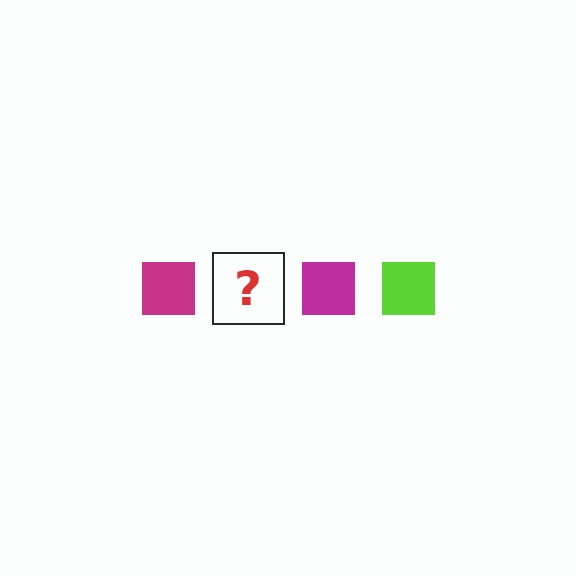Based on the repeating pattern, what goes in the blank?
The blank should be a lime square.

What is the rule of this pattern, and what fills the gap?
The rule is that the pattern cycles through magenta, lime squares. The gap should be filled with a lime square.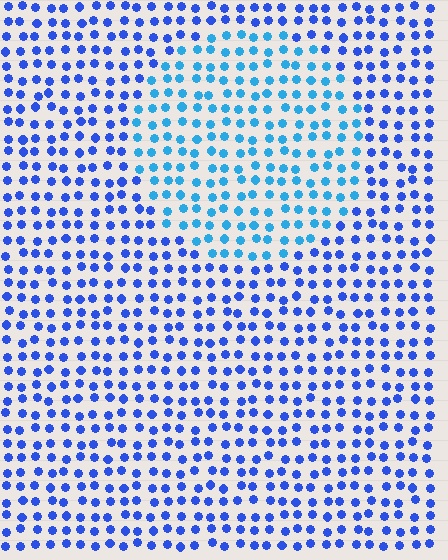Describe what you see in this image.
The image is filled with small blue elements in a uniform arrangement. A circle-shaped region is visible where the elements are tinted to a slightly different hue, forming a subtle color boundary.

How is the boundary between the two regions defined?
The boundary is defined purely by a slight shift in hue (about 29 degrees). Spacing, size, and orientation are identical on both sides.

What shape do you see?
I see a circle.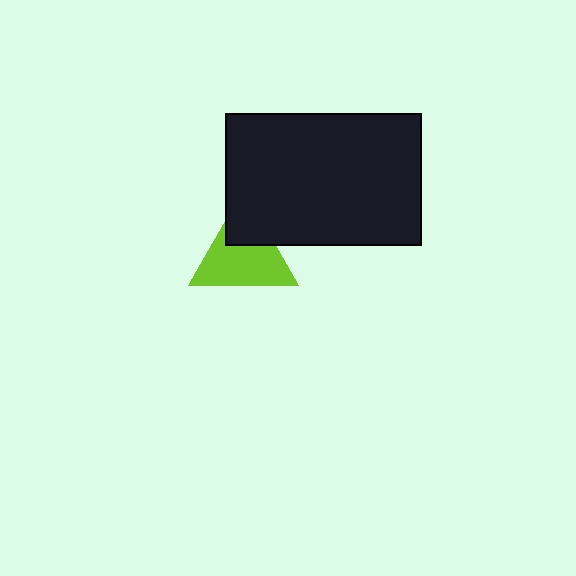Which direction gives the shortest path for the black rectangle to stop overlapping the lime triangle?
Moving up gives the shortest separation.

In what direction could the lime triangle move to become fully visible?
The lime triangle could move down. That would shift it out from behind the black rectangle entirely.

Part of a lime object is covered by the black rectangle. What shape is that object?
It is a triangle.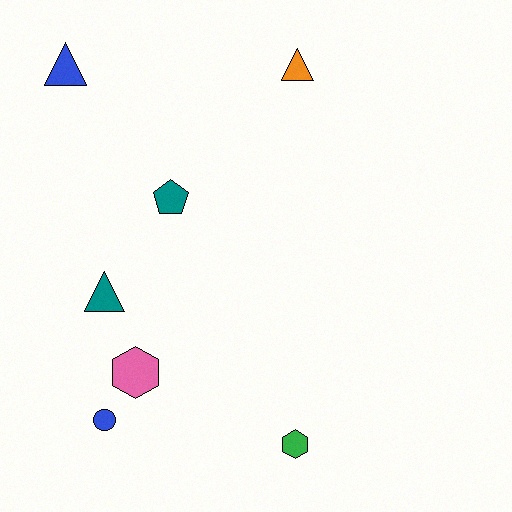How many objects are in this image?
There are 7 objects.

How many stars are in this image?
There are no stars.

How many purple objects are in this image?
There are no purple objects.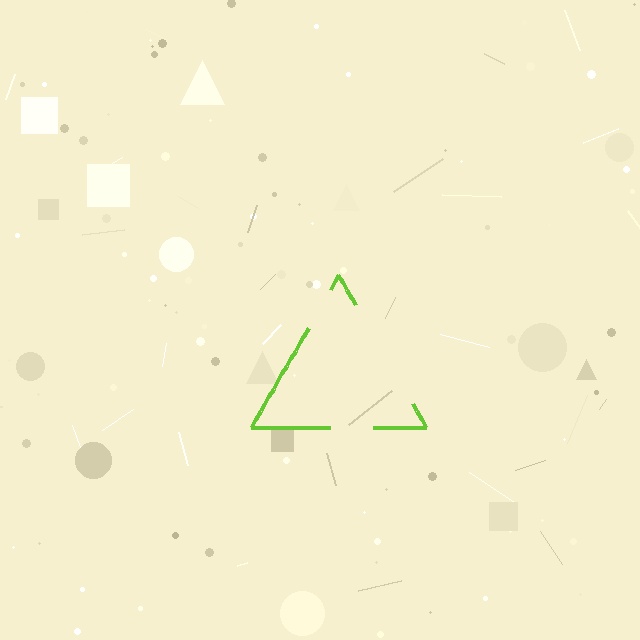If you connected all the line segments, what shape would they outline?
They would outline a triangle.